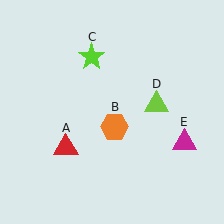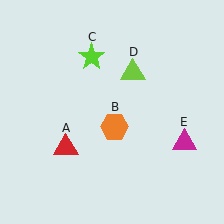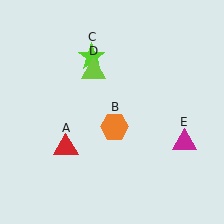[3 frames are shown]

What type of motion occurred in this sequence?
The lime triangle (object D) rotated counterclockwise around the center of the scene.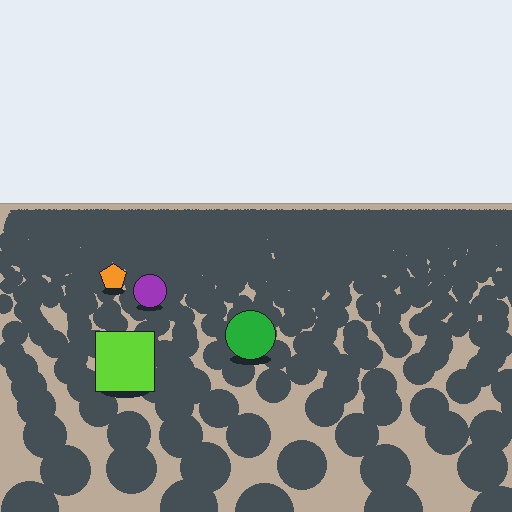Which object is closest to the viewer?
The lime square is closest. The texture marks near it are larger and more spread out.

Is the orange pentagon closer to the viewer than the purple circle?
No. The purple circle is closer — you can tell from the texture gradient: the ground texture is coarser near it.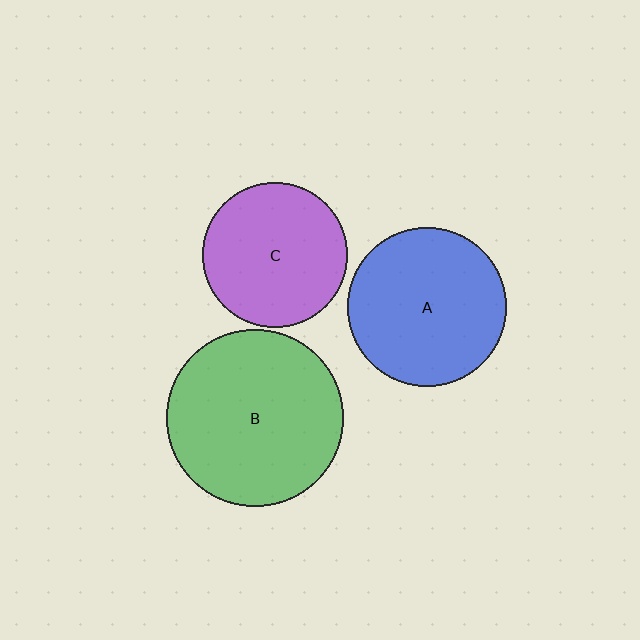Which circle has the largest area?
Circle B (green).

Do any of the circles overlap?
No, none of the circles overlap.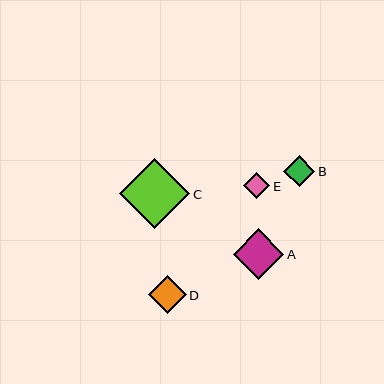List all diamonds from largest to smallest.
From largest to smallest: C, A, D, B, E.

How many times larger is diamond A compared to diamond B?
Diamond A is approximately 1.6 times the size of diamond B.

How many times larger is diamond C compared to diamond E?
Diamond C is approximately 2.7 times the size of diamond E.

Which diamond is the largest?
Diamond C is the largest with a size of approximately 71 pixels.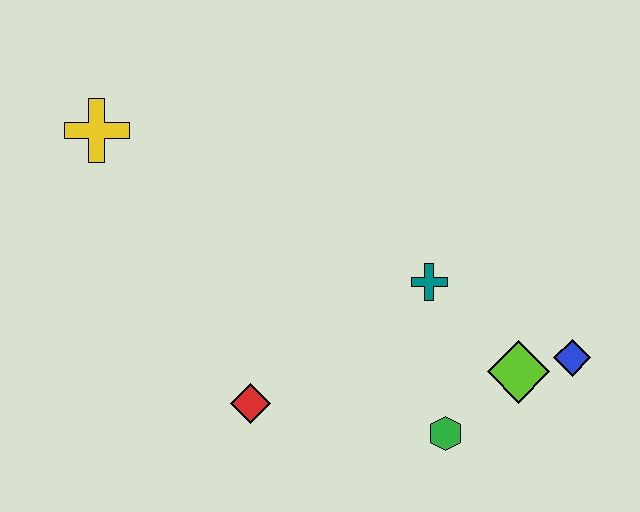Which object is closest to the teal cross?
The lime diamond is closest to the teal cross.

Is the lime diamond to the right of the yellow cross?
Yes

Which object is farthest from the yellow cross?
The blue diamond is farthest from the yellow cross.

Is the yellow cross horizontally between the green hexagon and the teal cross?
No